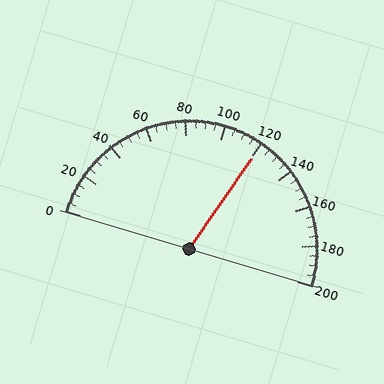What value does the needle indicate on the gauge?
The needle indicates approximately 120.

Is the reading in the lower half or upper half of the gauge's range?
The reading is in the upper half of the range (0 to 200).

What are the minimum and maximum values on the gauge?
The gauge ranges from 0 to 200.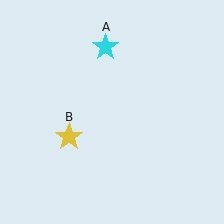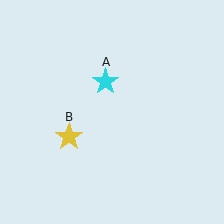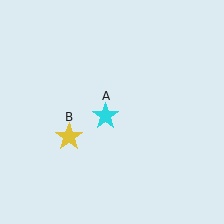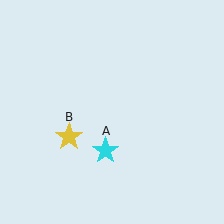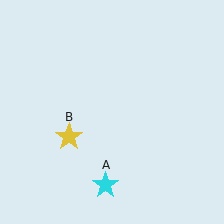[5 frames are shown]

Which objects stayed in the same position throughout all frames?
Yellow star (object B) remained stationary.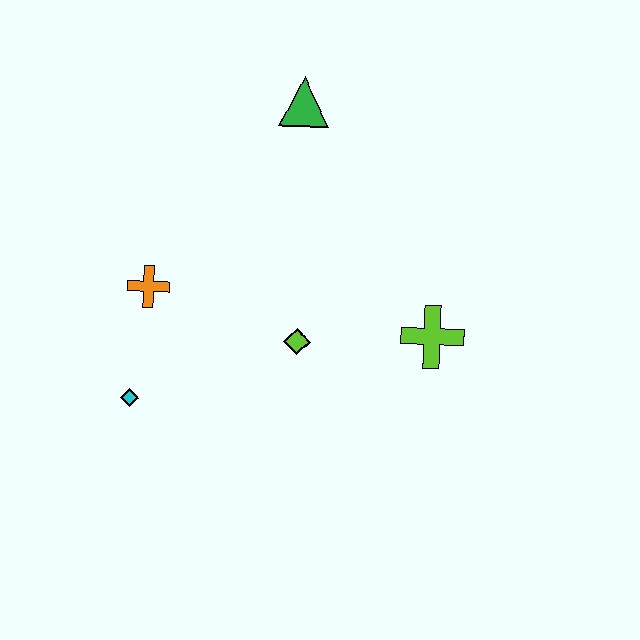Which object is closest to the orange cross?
The cyan diamond is closest to the orange cross.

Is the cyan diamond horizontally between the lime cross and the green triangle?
No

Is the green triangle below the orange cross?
No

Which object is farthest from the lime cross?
The cyan diamond is farthest from the lime cross.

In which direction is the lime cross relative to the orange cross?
The lime cross is to the right of the orange cross.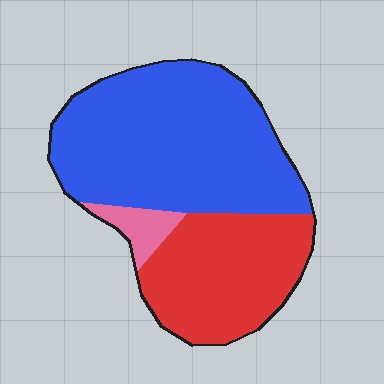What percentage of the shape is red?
Red takes up about one third (1/3) of the shape.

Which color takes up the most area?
Blue, at roughly 60%.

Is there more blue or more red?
Blue.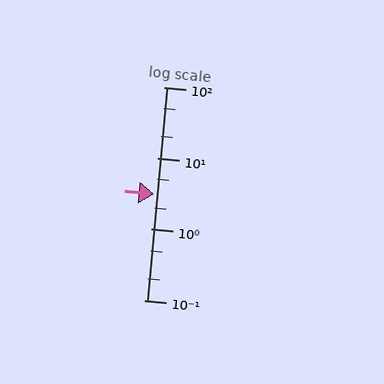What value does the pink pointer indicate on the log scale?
The pointer indicates approximately 3.1.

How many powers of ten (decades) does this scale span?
The scale spans 3 decades, from 0.1 to 100.